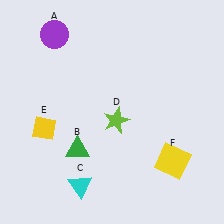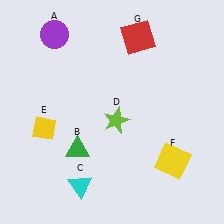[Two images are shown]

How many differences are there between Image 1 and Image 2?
There is 1 difference between the two images.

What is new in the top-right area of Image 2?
A red square (G) was added in the top-right area of Image 2.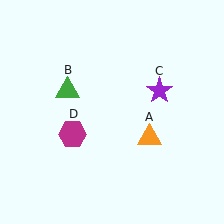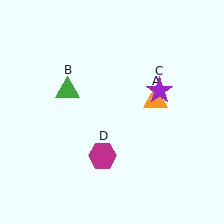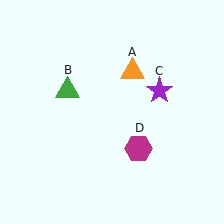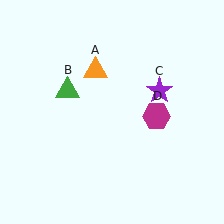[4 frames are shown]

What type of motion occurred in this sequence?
The orange triangle (object A), magenta hexagon (object D) rotated counterclockwise around the center of the scene.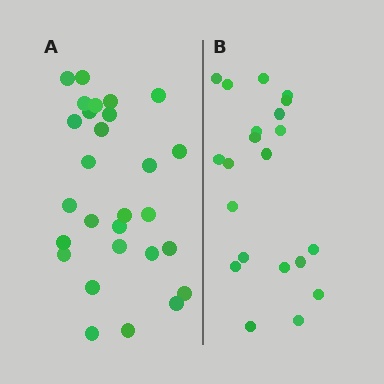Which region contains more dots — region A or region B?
Region A (the left region) has more dots.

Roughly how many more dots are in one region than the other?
Region A has roughly 8 or so more dots than region B.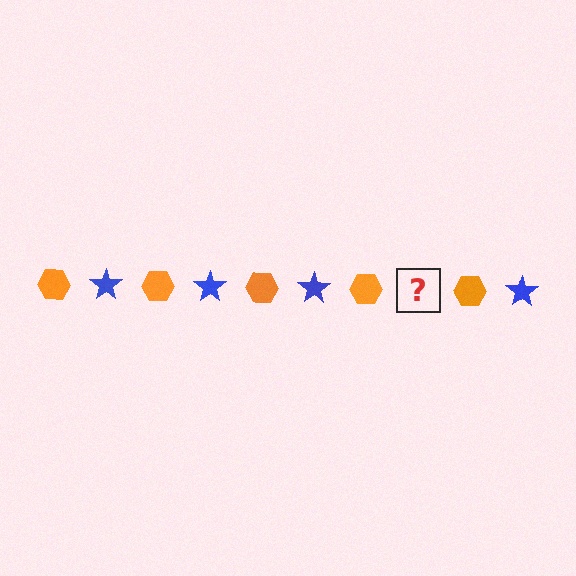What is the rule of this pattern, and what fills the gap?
The rule is that the pattern alternates between orange hexagon and blue star. The gap should be filled with a blue star.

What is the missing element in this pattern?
The missing element is a blue star.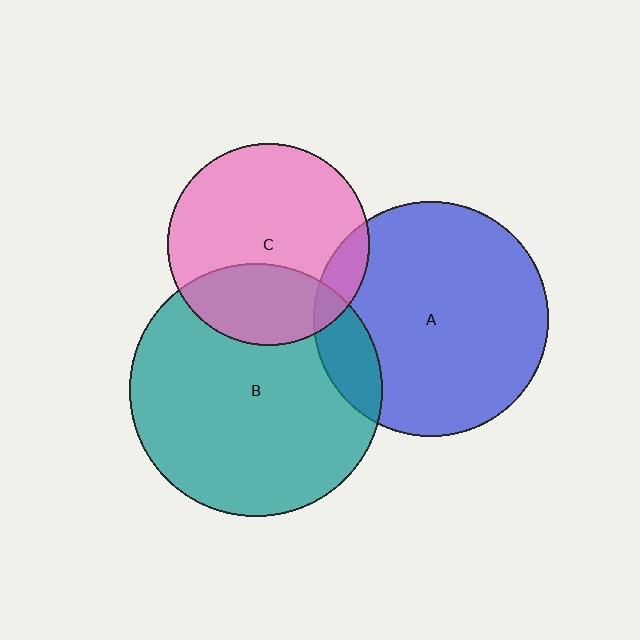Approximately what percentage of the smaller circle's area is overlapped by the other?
Approximately 30%.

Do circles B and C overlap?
Yes.